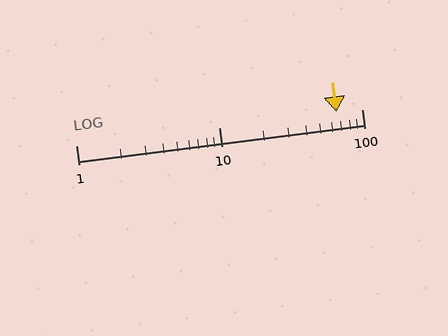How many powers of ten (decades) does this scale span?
The scale spans 2 decades, from 1 to 100.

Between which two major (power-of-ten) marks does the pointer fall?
The pointer is between 10 and 100.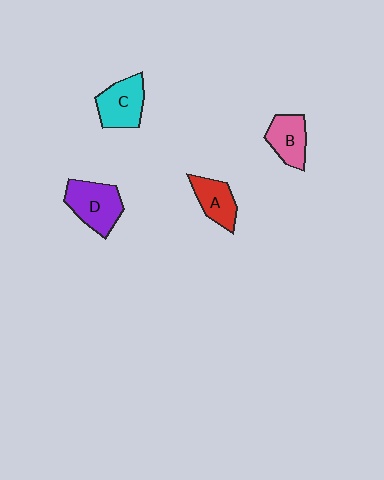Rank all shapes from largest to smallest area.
From largest to smallest: D (purple), C (cyan), B (pink), A (red).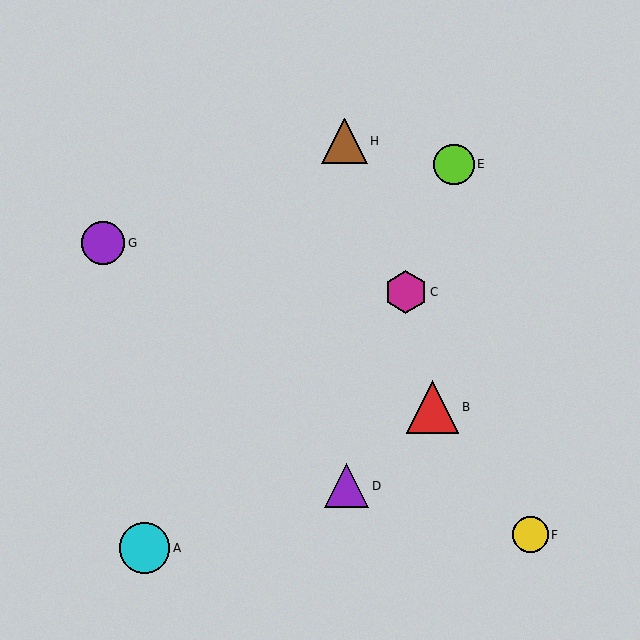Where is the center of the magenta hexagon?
The center of the magenta hexagon is at (406, 292).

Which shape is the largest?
The red triangle (labeled B) is the largest.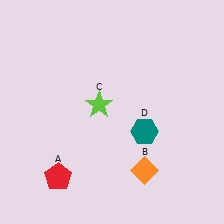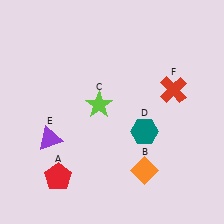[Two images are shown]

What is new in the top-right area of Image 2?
A red cross (F) was added in the top-right area of Image 2.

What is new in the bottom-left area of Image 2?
A purple triangle (E) was added in the bottom-left area of Image 2.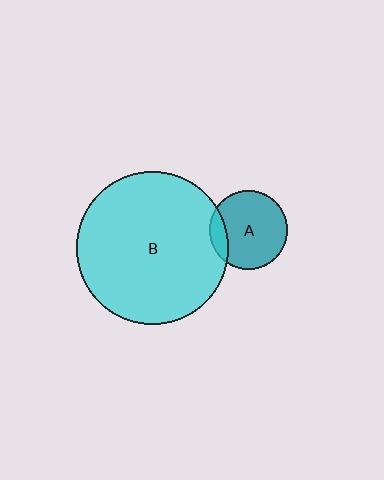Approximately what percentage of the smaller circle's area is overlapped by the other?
Approximately 15%.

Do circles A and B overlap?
Yes.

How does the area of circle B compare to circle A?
Approximately 3.8 times.